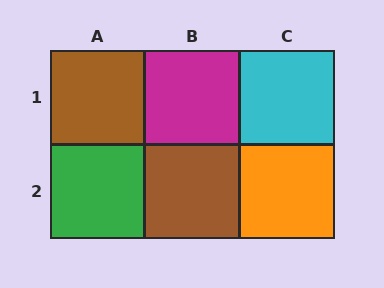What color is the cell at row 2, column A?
Green.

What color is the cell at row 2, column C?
Orange.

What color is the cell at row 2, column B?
Brown.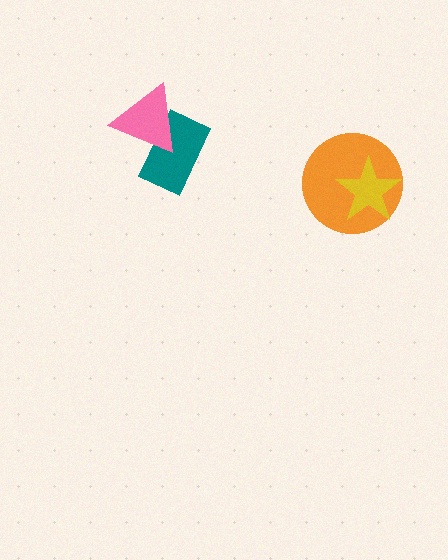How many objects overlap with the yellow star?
1 object overlaps with the yellow star.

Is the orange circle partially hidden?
Yes, it is partially covered by another shape.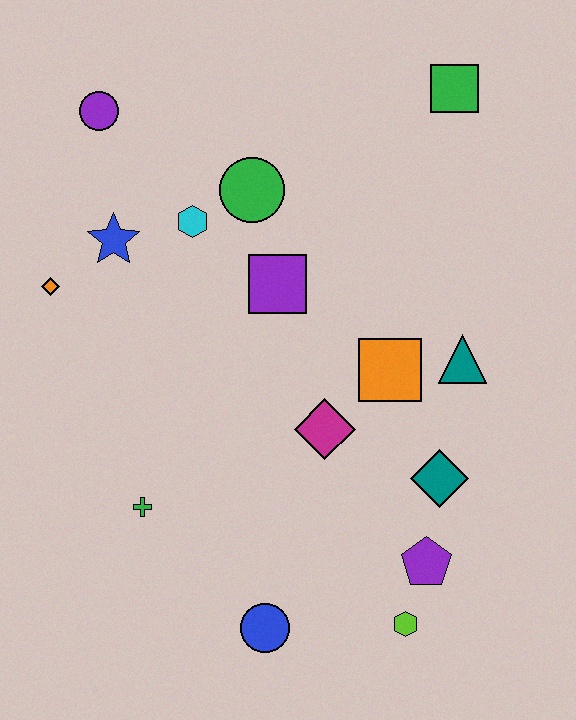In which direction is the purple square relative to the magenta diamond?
The purple square is above the magenta diamond.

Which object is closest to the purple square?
The green circle is closest to the purple square.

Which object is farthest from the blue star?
The lime hexagon is farthest from the blue star.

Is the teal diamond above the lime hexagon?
Yes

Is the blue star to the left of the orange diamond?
No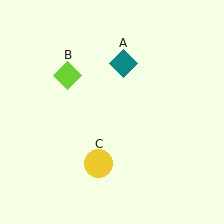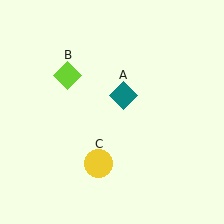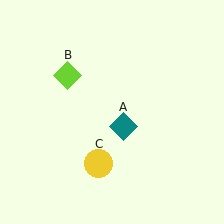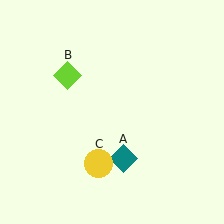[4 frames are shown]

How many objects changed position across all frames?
1 object changed position: teal diamond (object A).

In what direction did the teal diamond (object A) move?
The teal diamond (object A) moved down.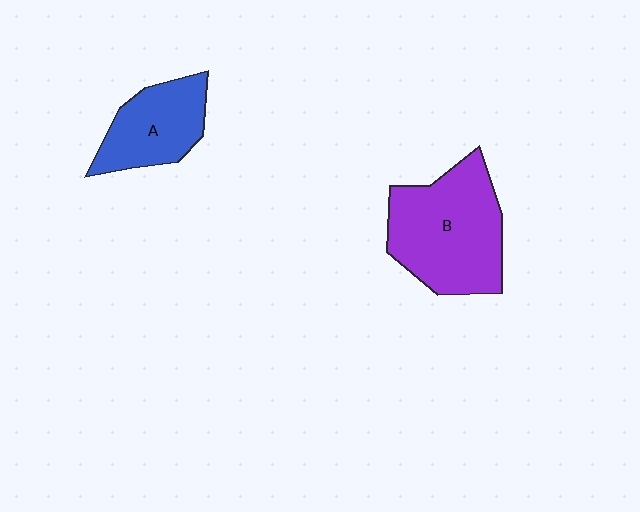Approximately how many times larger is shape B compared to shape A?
Approximately 1.6 times.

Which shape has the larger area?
Shape B (purple).